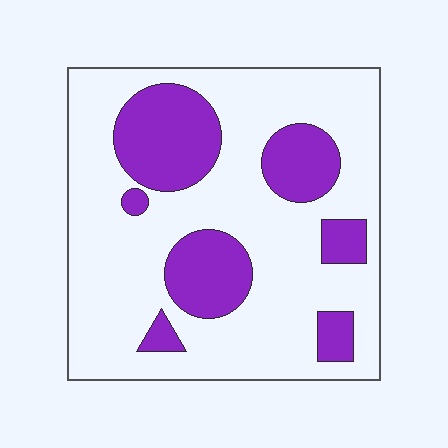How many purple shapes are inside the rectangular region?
7.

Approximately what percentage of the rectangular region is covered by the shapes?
Approximately 25%.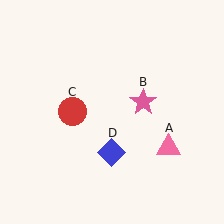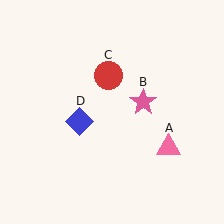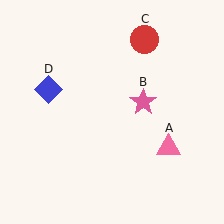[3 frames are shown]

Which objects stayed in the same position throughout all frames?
Pink triangle (object A) and pink star (object B) remained stationary.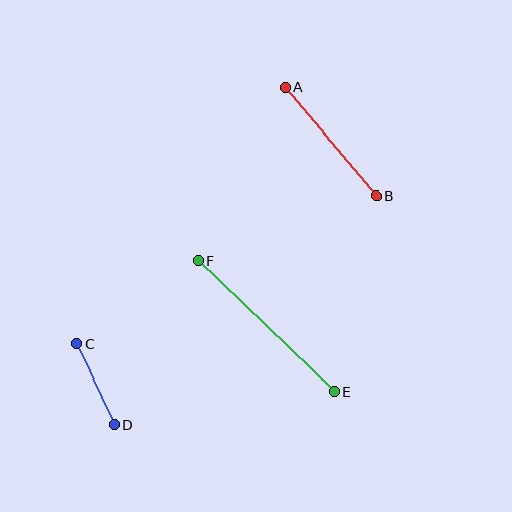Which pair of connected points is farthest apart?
Points E and F are farthest apart.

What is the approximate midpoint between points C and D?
The midpoint is at approximately (95, 385) pixels.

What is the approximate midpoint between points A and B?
The midpoint is at approximately (331, 141) pixels.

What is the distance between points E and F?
The distance is approximately 189 pixels.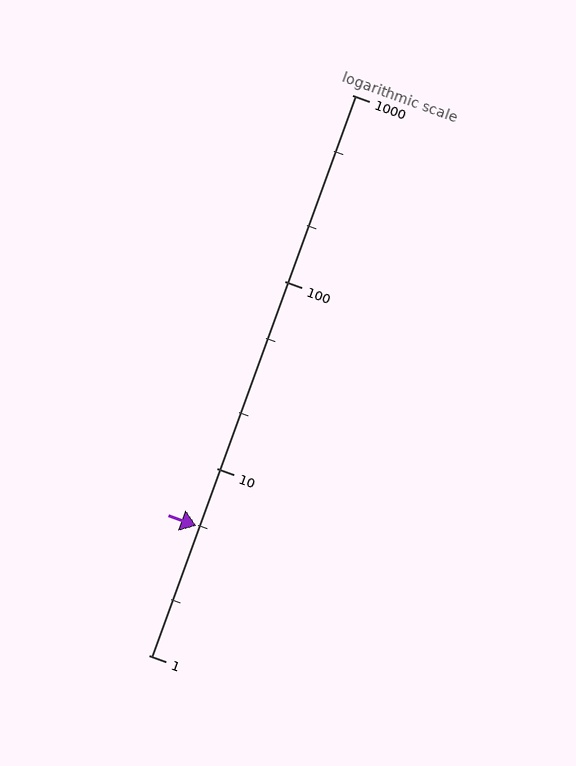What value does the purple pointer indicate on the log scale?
The pointer indicates approximately 4.9.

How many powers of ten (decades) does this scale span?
The scale spans 3 decades, from 1 to 1000.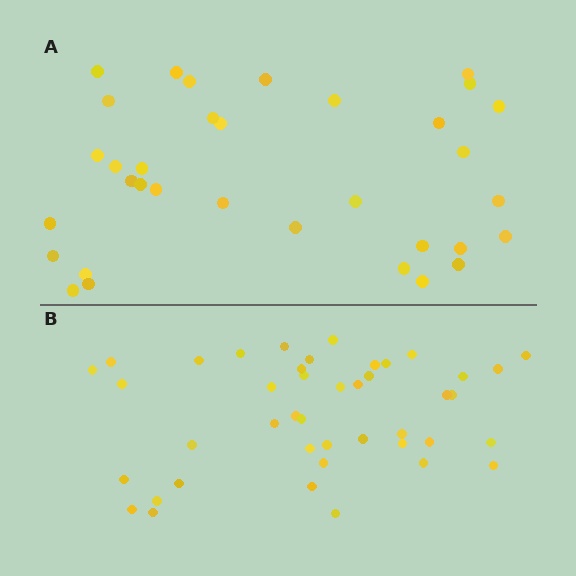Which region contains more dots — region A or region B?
Region B (the bottom region) has more dots.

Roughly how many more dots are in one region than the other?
Region B has roughly 8 or so more dots than region A.